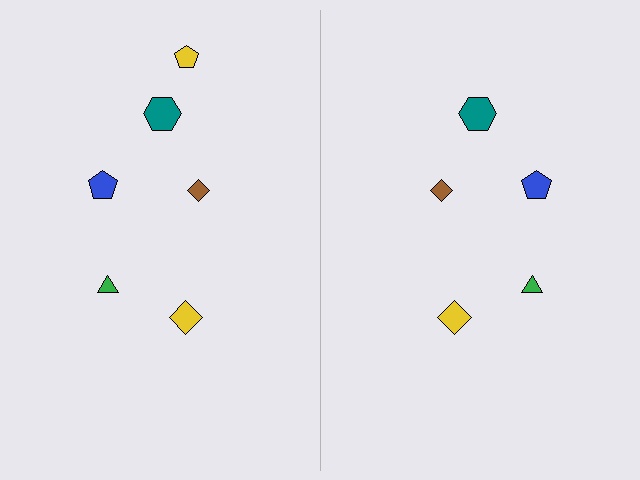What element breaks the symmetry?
A yellow pentagon is missing from the right side.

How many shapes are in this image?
There are 11 shapes in this image.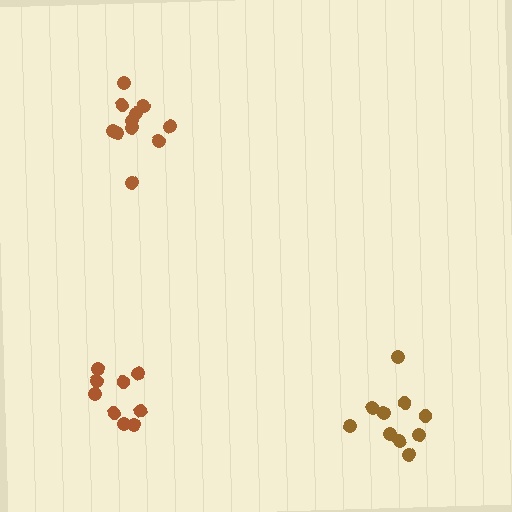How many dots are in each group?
Group 1: 11 dots, Group 2: 9 dots, Group 3: 10 dots (30 total).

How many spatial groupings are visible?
There are 3 spatial groupings.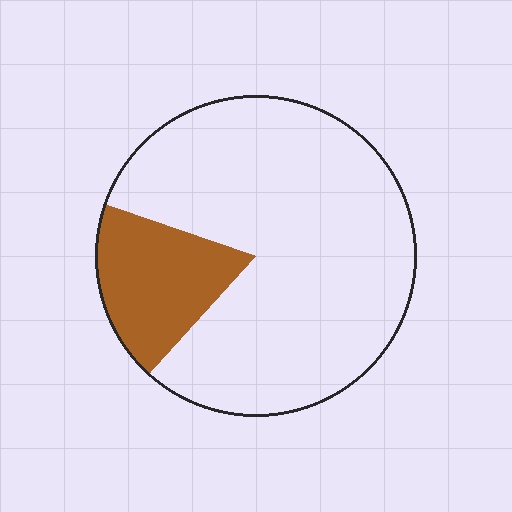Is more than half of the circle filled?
No.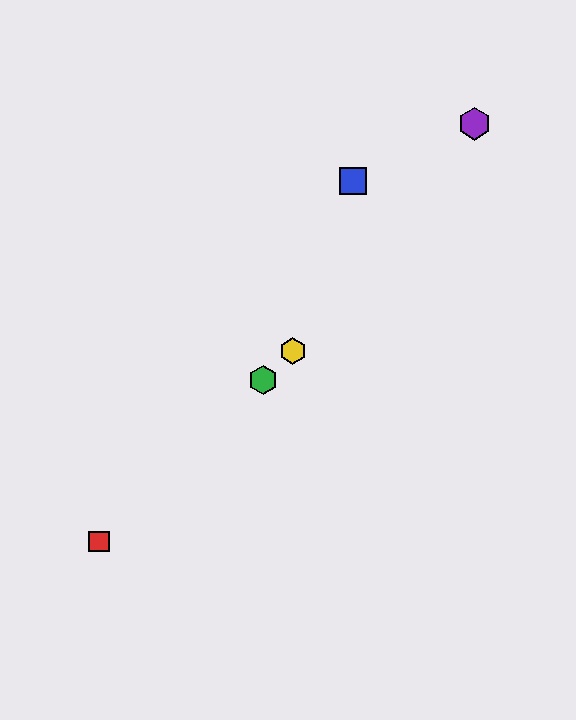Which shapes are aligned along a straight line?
The red square, the green hexagon, the yellow hexagon are aligned along a straight line.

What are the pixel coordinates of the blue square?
The blue square is at (353, 181).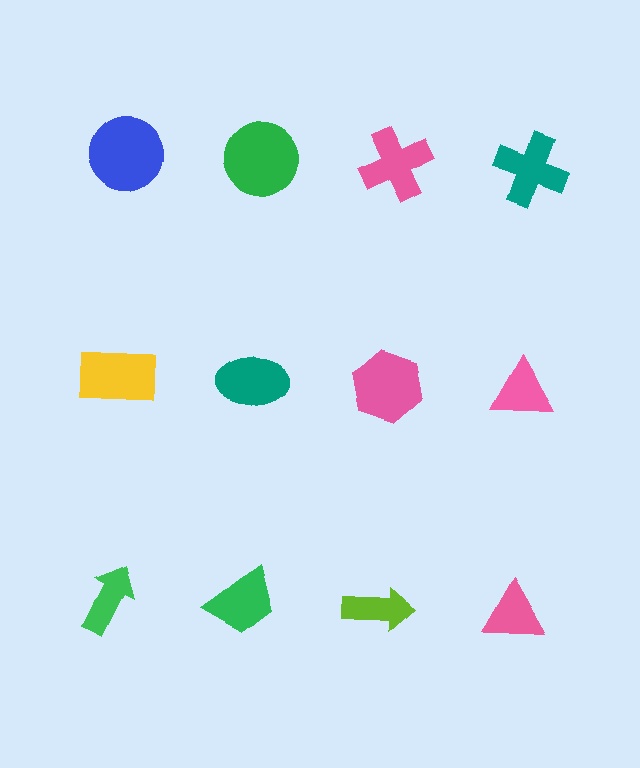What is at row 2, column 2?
A teal ellipse.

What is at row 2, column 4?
A pink triangle.